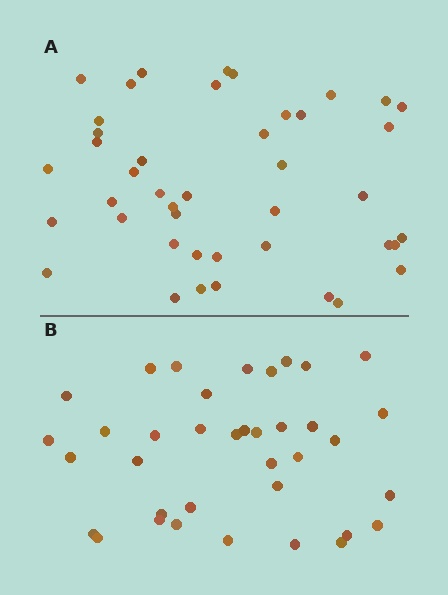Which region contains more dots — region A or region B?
Region A (the top region) has more dots.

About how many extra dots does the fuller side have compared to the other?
Region A has about 6 more dots than region B.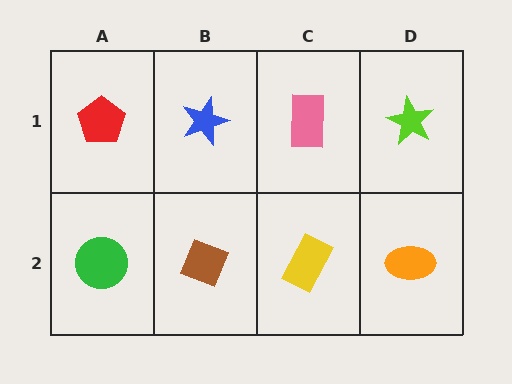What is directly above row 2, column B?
A blue star.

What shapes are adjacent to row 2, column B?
A blue star (row 1, column B), a green circle (row 2, column A), a yellow rectangle (row 2, column C).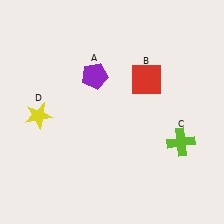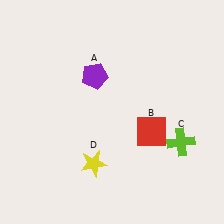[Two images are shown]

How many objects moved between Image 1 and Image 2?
2 objects moved between the two images.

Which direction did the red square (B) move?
The red square (B) moved down.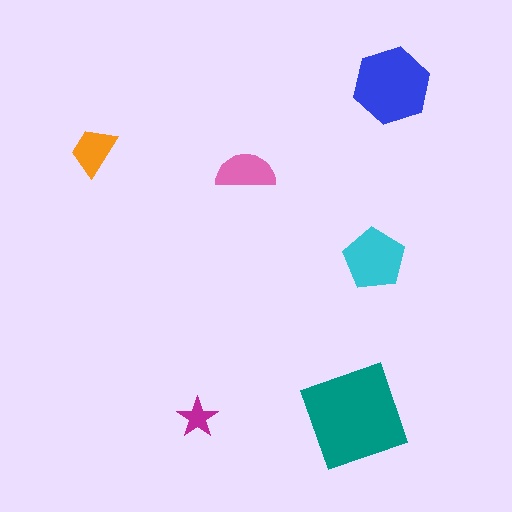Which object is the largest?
The teal square.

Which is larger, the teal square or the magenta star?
The teal square.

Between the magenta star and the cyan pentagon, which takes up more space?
The cyan pentagon.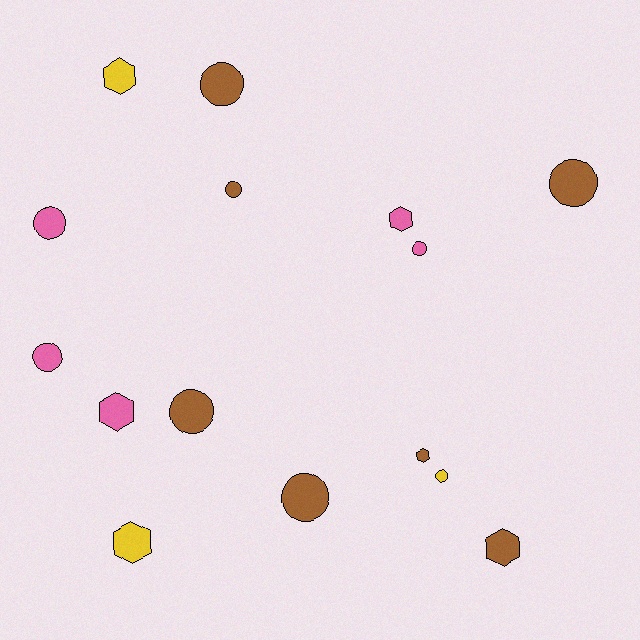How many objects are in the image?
There are 15 objects.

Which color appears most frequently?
Brown, with 7 objects.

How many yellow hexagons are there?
There are 2 yellow hexagons.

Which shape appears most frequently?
Circle, with 9 objects.